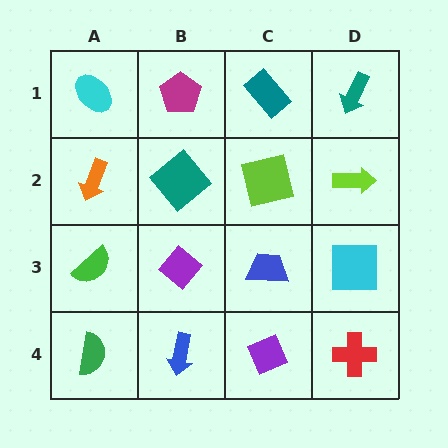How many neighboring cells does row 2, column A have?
3.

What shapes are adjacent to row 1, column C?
A lime square (row 2, column C), a magenta pentagon (row 1, column B), a teal arrow (row 1, column D).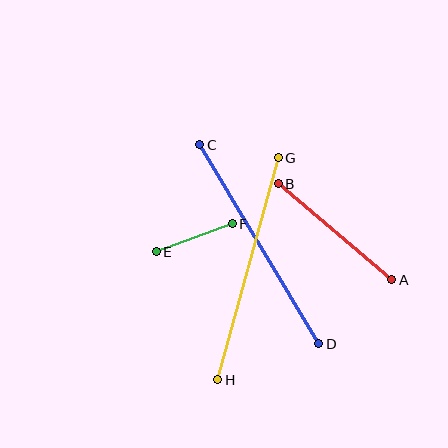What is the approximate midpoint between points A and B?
The midpoint is at approximately (335, 232) pixels.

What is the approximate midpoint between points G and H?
The midpoint is at approximately (248, 269) pixels.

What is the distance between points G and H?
The distance is approximately 230 pixels.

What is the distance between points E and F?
The distance is approximately 81 pixels.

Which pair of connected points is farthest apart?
Points C and D are farthest apart.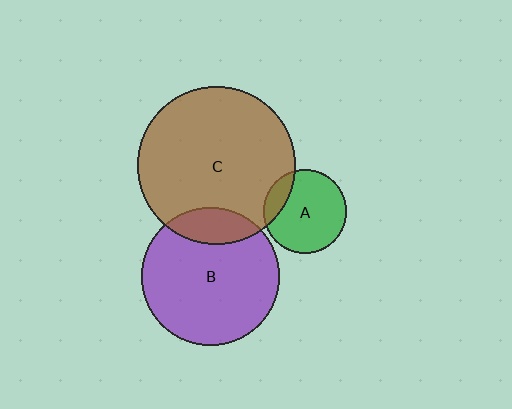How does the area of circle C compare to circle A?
Approximately 3.6 times.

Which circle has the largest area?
Circle C (brown).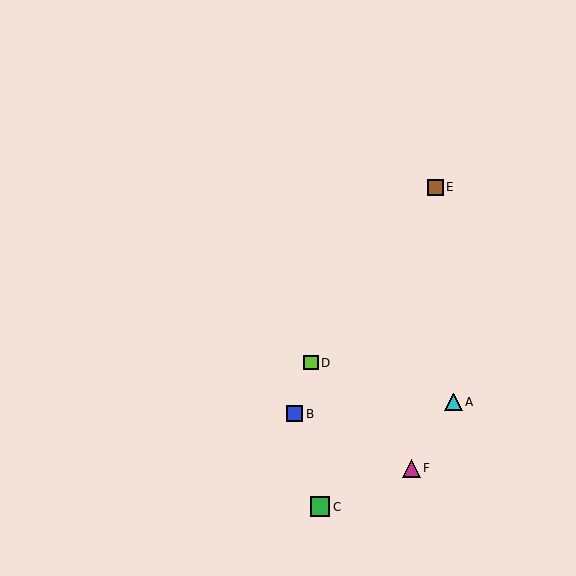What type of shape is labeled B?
Shape B is a blue square.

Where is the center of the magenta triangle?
The center of the magenta triangle is at (411, 468).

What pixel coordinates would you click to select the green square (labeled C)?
Click at (320, 507) to select the green square C.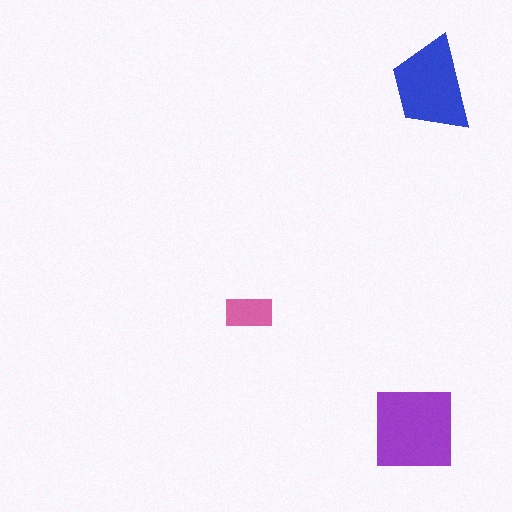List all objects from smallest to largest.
The pink rectangle, the blue trapezoid, the purple square.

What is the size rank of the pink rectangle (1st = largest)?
3rd.